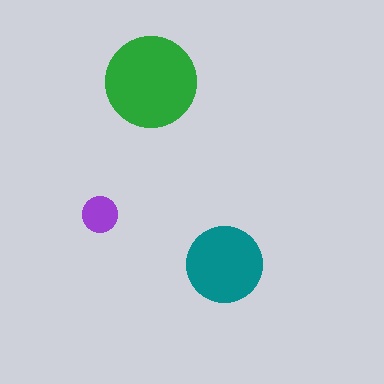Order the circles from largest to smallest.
the green one, the teal one, the purple one.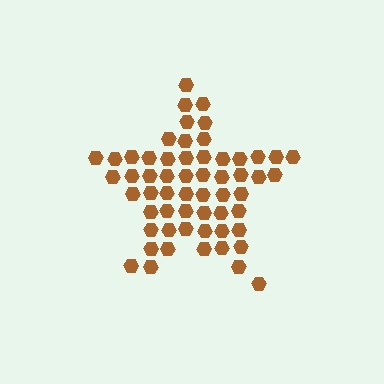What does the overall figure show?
The overall figure shows a star.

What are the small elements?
The small elements are hexagons.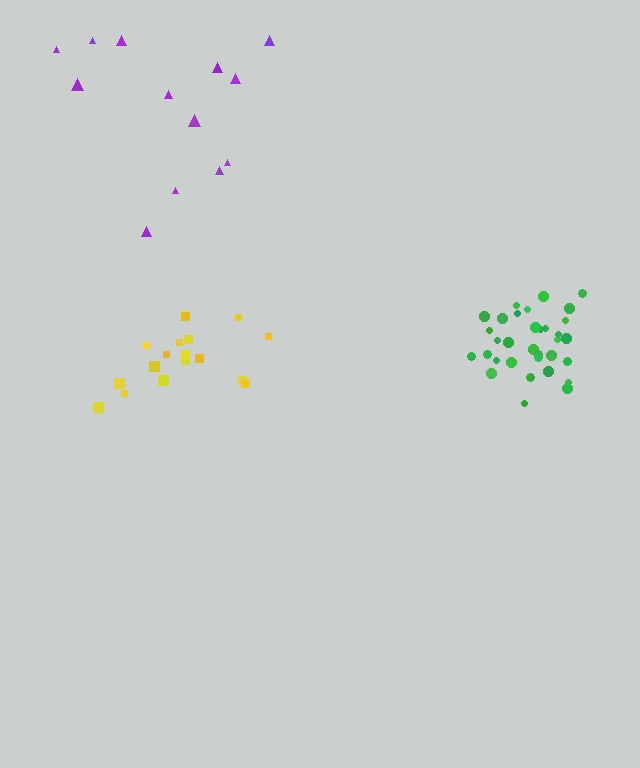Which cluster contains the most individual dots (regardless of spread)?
Green (33).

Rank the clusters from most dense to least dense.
green, yellow, purple.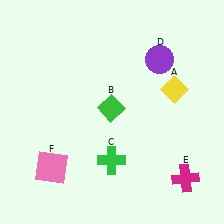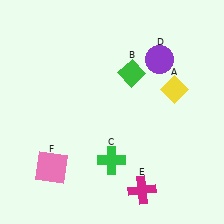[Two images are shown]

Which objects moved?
The objects that moved are: the green diamond (B), the magenta cross (E).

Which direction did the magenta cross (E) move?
The magenta cross (E) moved left.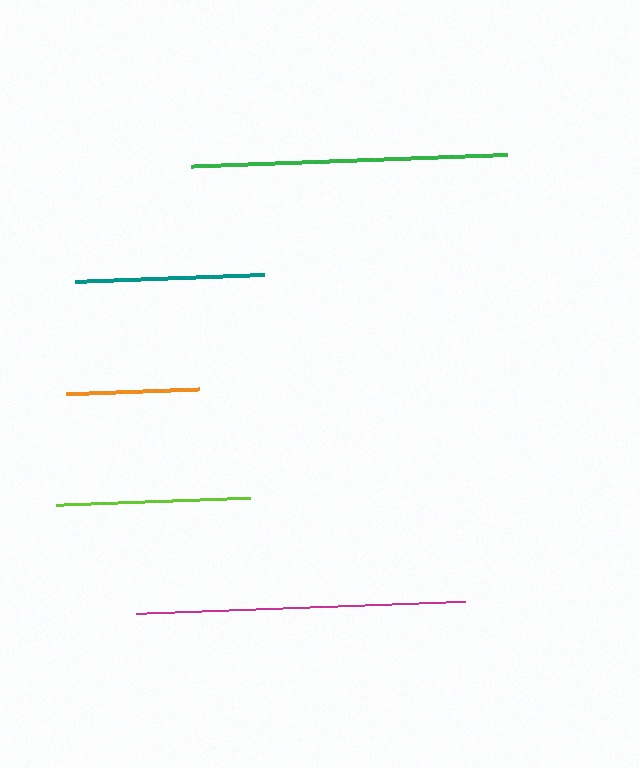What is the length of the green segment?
The green segment is approximately 316 pixels long.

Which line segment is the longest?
The magenta line is the longest at approximately 329 pixels.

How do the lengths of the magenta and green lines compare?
The magenta and green lines are approximately the same length.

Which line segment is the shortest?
The orange line is the shortest at approximately 134 pixels.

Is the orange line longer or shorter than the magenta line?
The magenta line is longer than the orange line.